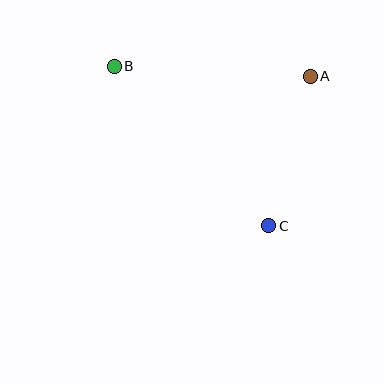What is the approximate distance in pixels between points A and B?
The distance between A and B is approximately 197 pixels.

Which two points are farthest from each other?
Points B and C are farthest from each other.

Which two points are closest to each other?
Points A and C are closest to each other.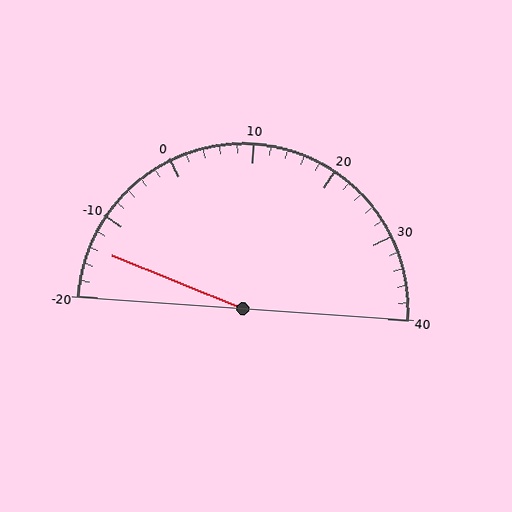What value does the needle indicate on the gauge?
The needle indicates approximately -14.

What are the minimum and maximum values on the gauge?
The gauge ranges from -20 to 40.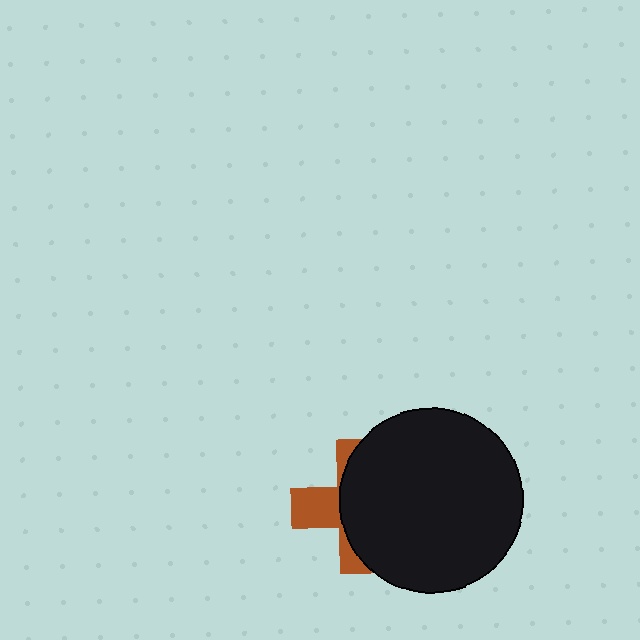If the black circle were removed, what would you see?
You would see the complete brown cross.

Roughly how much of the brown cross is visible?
A small part of it is visible (roughly 35%).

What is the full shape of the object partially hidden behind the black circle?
The partially hidden object is a brown cross.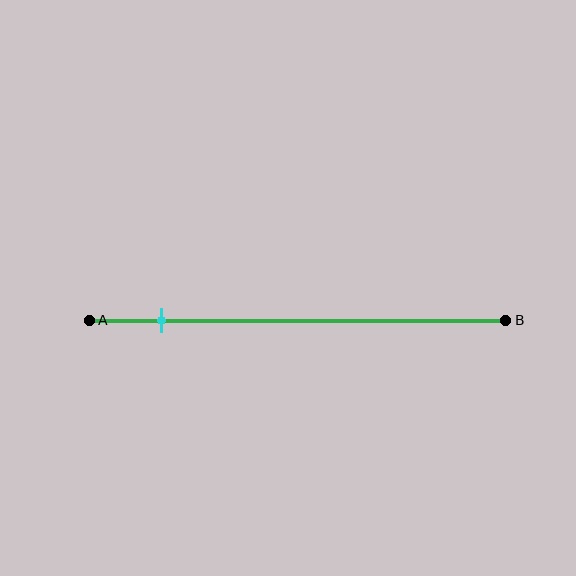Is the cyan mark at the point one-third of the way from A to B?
No, the mark is at about 15% from A, not at the 33% one-third point.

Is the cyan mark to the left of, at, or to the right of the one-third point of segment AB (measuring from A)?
The cyan mark is to the left of the one-third point of segment AB.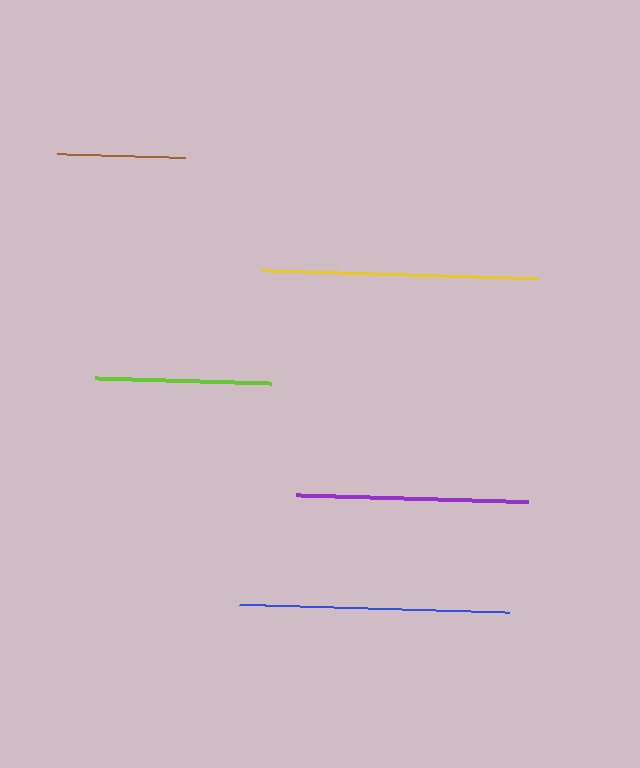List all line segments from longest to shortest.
From longest to shortest: yellow, blue, purple, lime, brown.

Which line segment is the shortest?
The brown line is the shortest at approximately 128 pixels.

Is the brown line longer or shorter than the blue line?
The blue line is longer than the brown line.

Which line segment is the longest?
The yellow line is the longest at approximately 276 pixels.